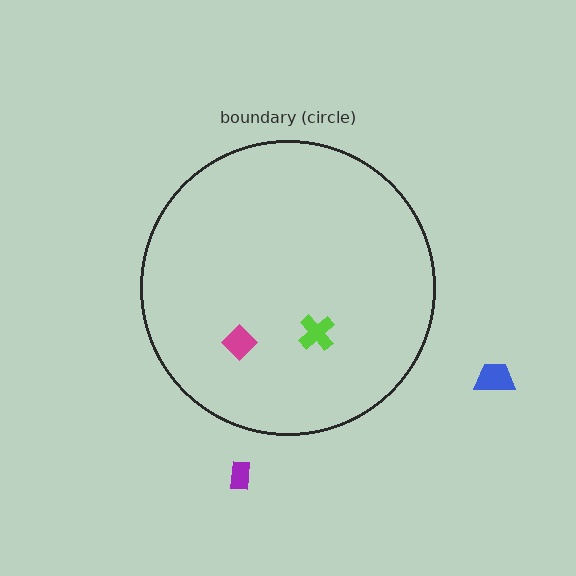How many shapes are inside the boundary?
2 inside, 2 outside.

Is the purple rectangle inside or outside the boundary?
Outside.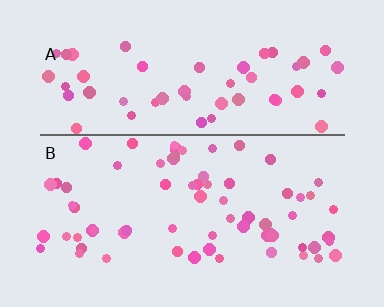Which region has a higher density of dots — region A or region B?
B (the bottom).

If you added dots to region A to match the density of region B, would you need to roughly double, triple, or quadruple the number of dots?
Approximately double.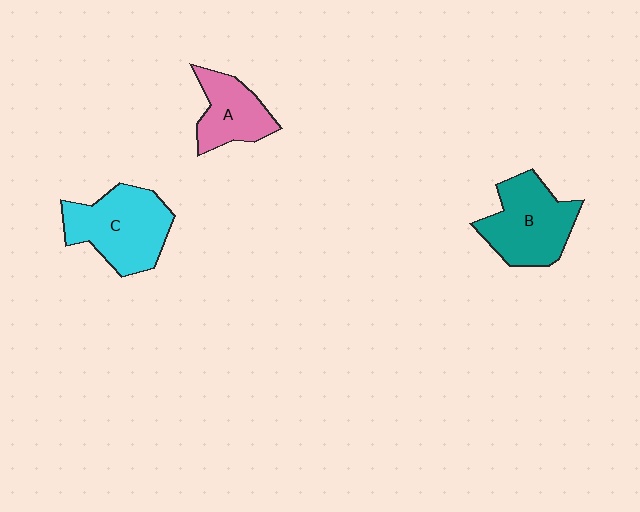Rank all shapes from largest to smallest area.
From largest to smallest: C (cyan), B (teal), A (pink).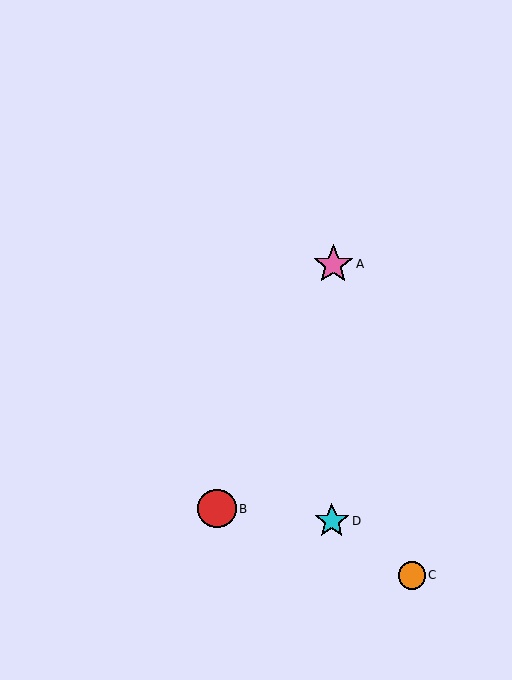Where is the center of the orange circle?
The center of the orange circle is at (412, 575).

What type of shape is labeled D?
Shape D is a cyan star.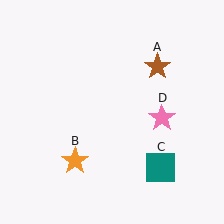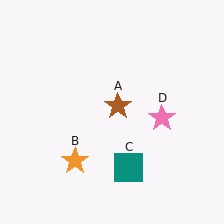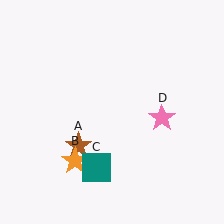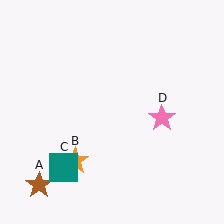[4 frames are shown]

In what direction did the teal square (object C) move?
The teal square (object C) moved left.